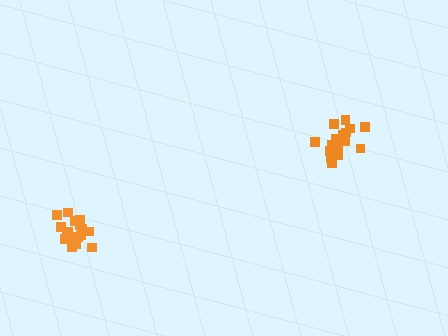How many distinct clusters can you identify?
There are 2 distinct clusters.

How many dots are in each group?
Group 1: 19 dots, Group 2: 16 dots (35 total).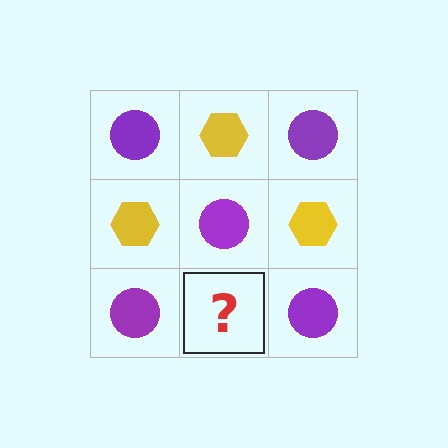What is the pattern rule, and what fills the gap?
The rule is that it alternates purple circle and yellow hexagon in a checkerboard pattern. The gap should be filled with a yellow hexagon.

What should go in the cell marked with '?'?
The missing cell should contain a yellow hexagon.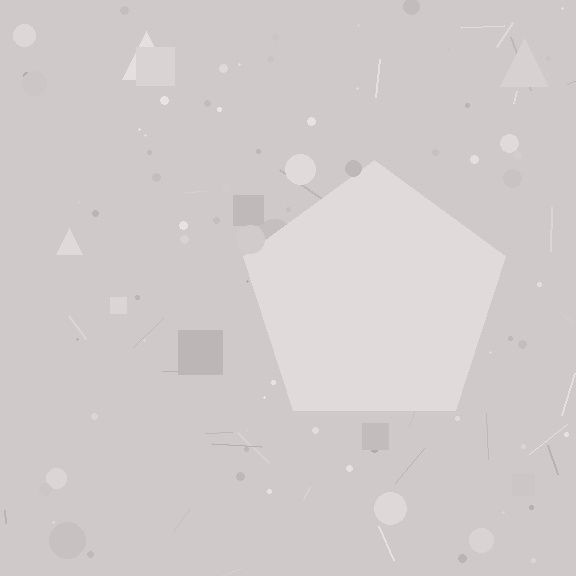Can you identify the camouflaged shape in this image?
The camouflaged shape is a pentagon.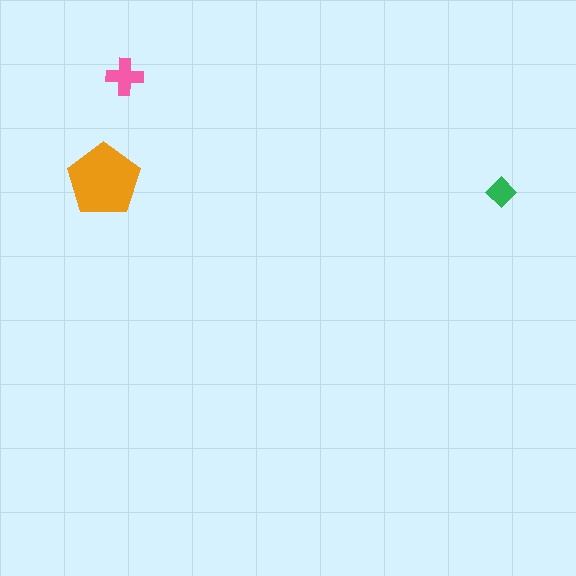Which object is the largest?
The orange pentagon.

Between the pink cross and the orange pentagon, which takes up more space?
The orange pentagon.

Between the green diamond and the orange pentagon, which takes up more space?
The orange pentagon.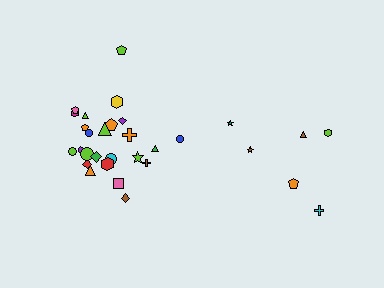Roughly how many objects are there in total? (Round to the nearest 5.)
Roughly 30 objects in total.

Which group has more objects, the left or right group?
The left group.